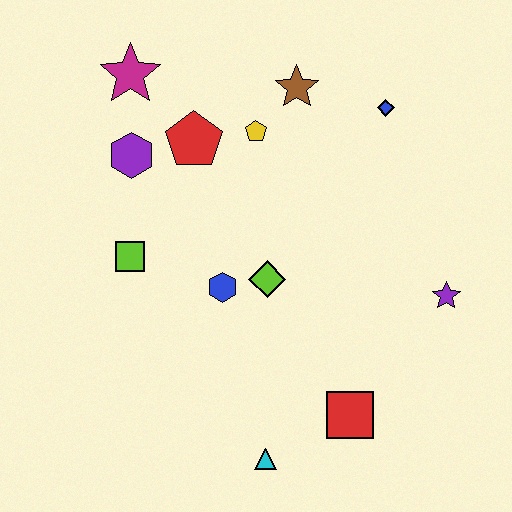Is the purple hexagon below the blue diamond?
Yes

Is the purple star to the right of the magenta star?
Yes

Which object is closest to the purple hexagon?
The red pentagon is closest to the purple hexagon.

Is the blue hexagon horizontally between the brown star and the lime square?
Yes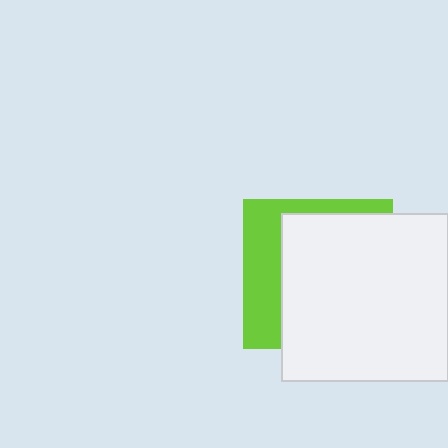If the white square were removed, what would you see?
You would see the complete lime square.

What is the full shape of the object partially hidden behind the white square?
The partially hidden object is a lime square.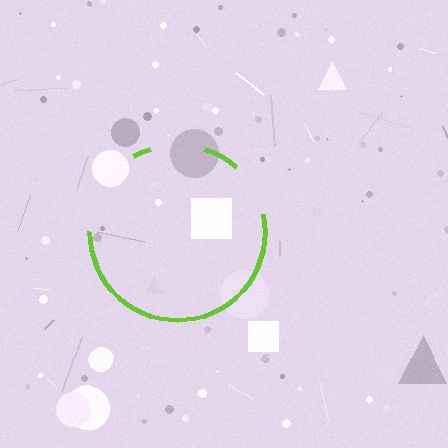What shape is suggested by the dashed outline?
The dashed outline suggests a circle.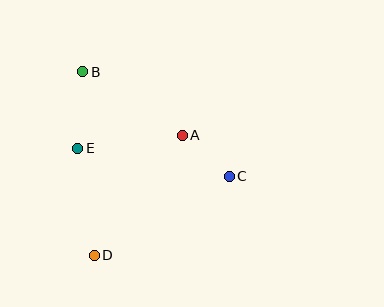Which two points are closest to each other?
Points A and C are closest to each other.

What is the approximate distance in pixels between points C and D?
The distance between C and D is approximately 156 pixels.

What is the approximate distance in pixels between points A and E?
The distance between A and E is approximately 105 pixels.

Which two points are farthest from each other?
Points B and D are farthest from each other.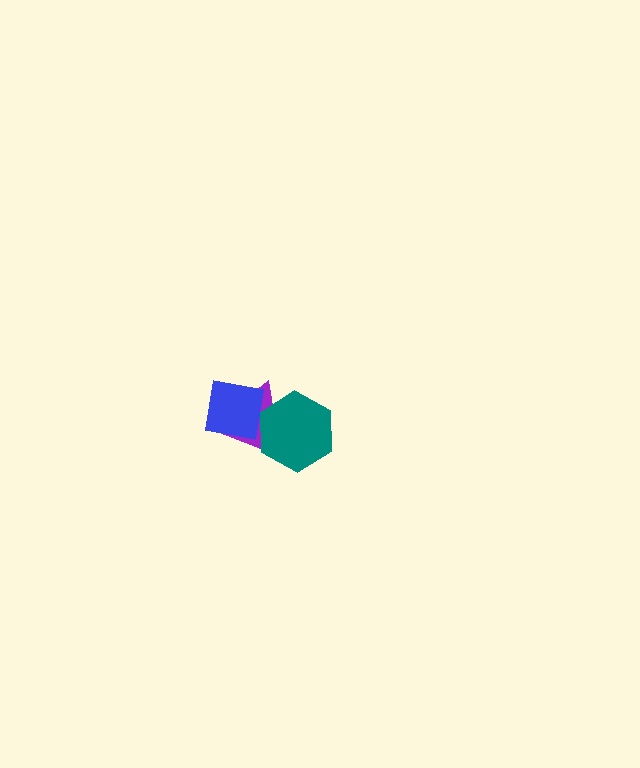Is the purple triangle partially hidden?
Yes, it is partially covered by another shape.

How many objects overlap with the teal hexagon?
2 objects overlap with the teal hexagon.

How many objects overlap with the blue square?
2 objects overlap with the blue square.